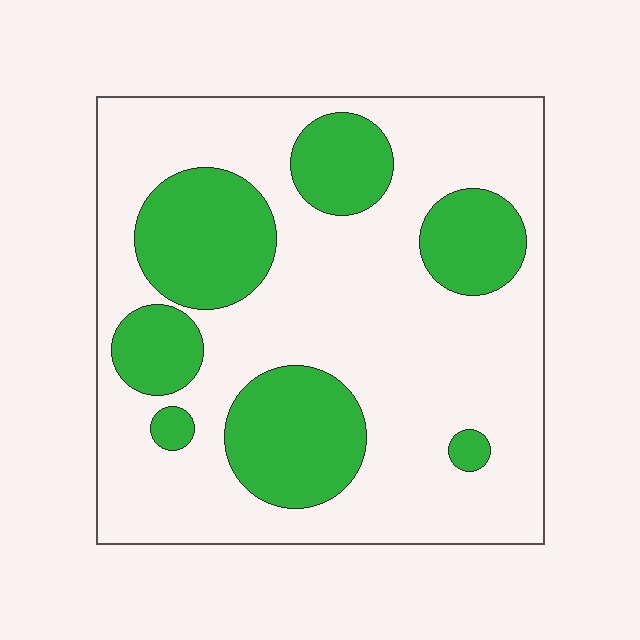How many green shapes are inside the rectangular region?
7.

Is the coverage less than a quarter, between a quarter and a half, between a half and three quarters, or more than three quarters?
Between a quarter and a half.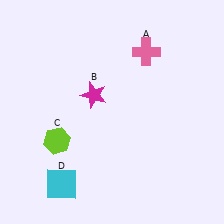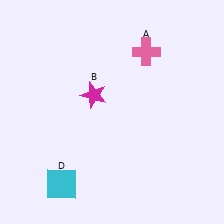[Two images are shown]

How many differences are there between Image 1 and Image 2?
There is 1 difference between the two images.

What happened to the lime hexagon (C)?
The lime hexagon (C) was removed in Image 2. It was in the bottom-left area of Image 1.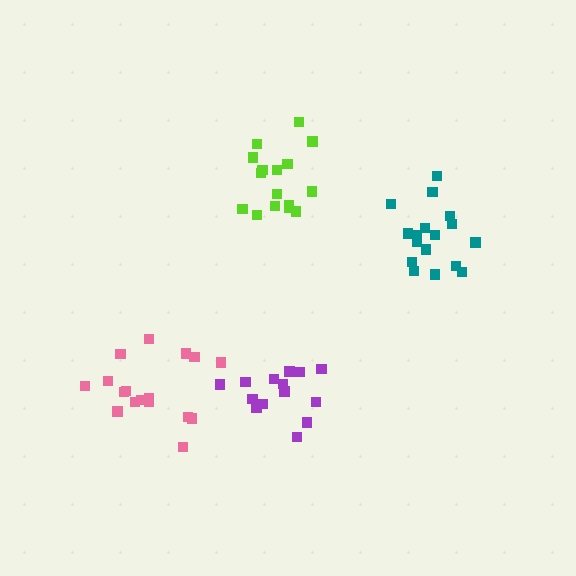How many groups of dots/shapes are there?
There are 4 groups.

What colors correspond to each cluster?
The clusters are colored: purple, teal, pink, lime.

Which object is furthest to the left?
The pink cluster is leftmost.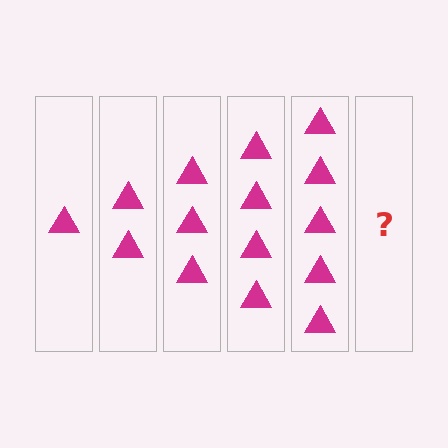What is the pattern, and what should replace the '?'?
The pattern is that each step adds one more triangle. The '?' should be 6 triangles.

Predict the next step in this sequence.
The next step is 6 triangles.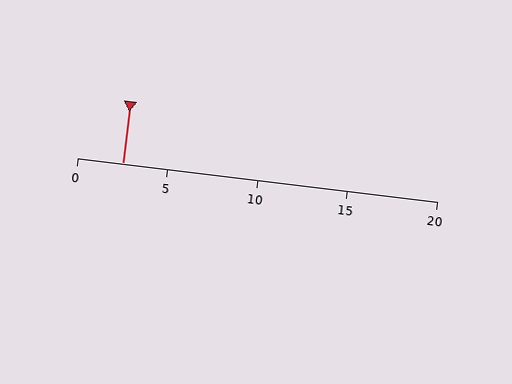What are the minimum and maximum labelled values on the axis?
The axis runs from 0 to 20.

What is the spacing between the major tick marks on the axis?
The major ticks are spaced 5 apart.